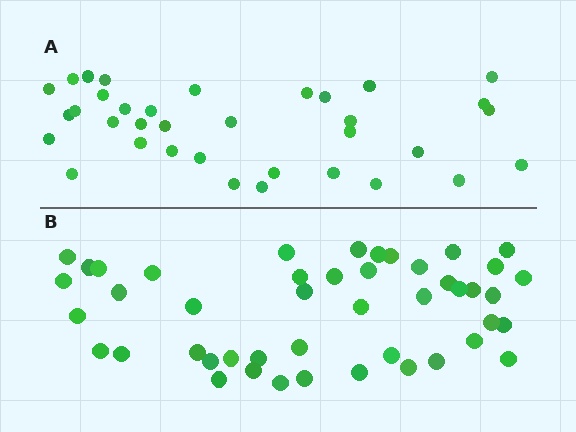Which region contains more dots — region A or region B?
Region B (the bottom region) has more dots.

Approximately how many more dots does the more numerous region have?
Region B has roughly 12 or so more dots than region A.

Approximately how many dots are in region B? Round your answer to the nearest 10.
About 50 dots. (The exact count is 46, which rounds to 50.)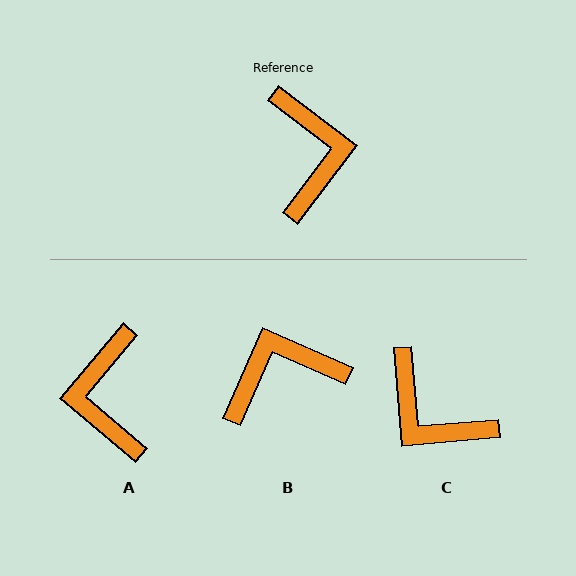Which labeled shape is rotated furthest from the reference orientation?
A, about 177 degrees away.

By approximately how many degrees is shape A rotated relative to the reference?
Approximately 177 degrees counter-clockwise.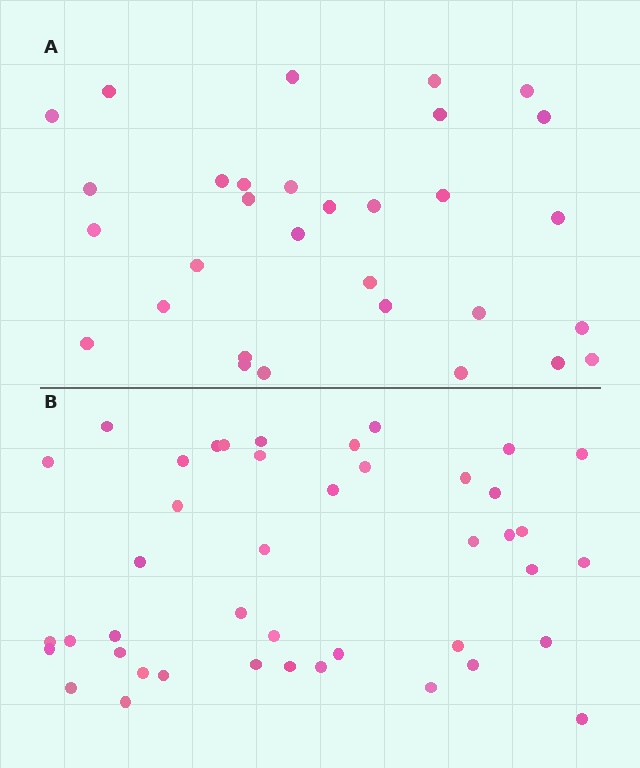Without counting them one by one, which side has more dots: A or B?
Region B (the bottom region) has more dots.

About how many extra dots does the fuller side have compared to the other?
Region B has roughly 12 or so more dots than region A.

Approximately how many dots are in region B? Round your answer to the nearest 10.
About 40 dots. (The exact count is 43, which rounds to 40.)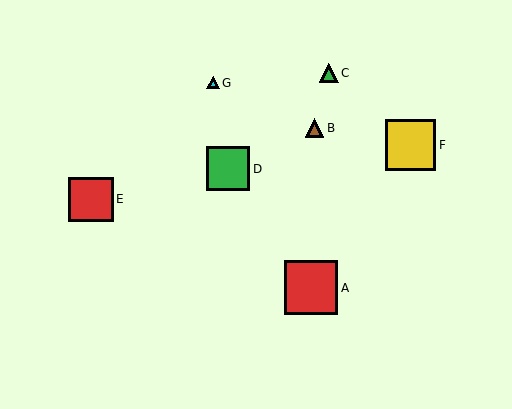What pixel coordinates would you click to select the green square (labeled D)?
Click at (228, 169) to select the green square D.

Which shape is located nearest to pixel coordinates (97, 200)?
The red square (labeled E) at (91, 199) is nearest to that location.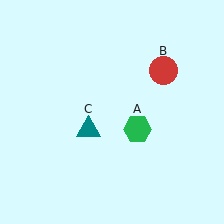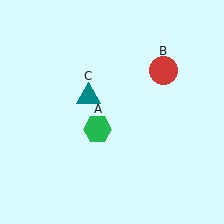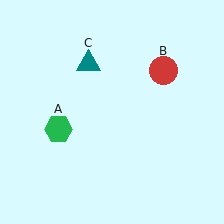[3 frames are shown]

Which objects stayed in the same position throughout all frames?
Red circle (object B) remained stationary.